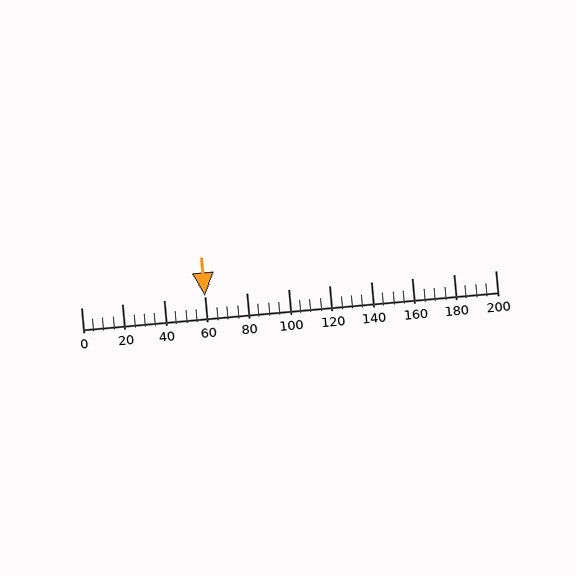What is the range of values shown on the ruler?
The ruler shows values from 0 to 200.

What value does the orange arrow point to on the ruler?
The orange arrow points to approximately 60.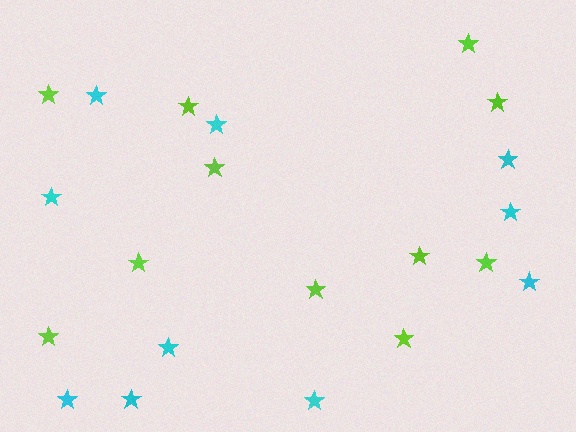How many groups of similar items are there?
There are 2 groups: one group of cyan stars (10) and one group of lime stars (11).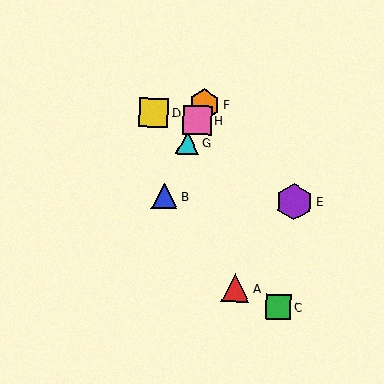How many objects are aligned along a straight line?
4 objects (B, F, G, H) are aligned along a straight line.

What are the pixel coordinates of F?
Object F is at (204, 104).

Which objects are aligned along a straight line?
Objects B, F, G, H are aligned along a straight line.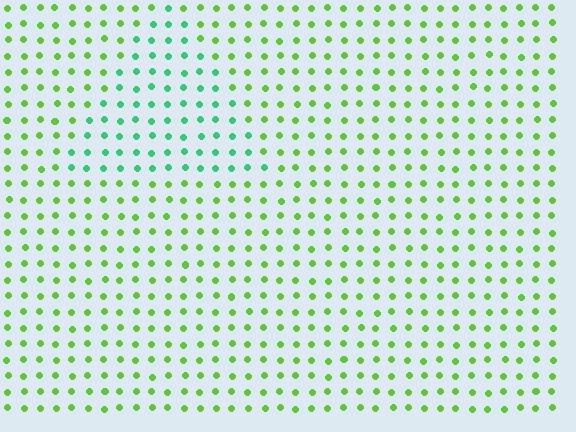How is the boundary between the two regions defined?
The boundary is defined purely by a slight shift in hue (about 42 degrees). Spacing, size, and orientation are identical on both sides.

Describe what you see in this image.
The image is filled with small lime elements in a uniform arrangement. A triangle-shaped region is visible where the elements are tinted to a slightly different hue, forming a subtle color boundary.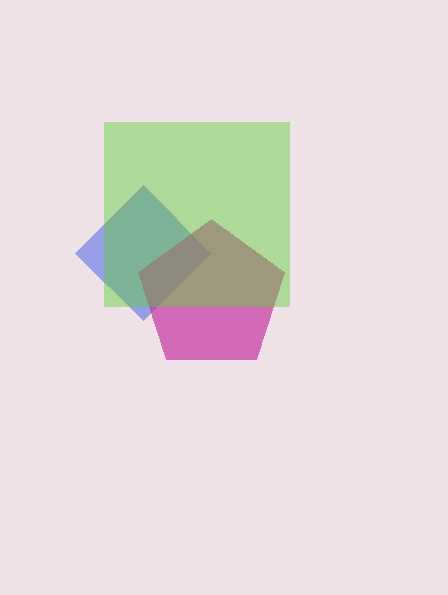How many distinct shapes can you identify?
There are 3 distinct shapes: a blue diamond, a magenta pentagon, a lime square.